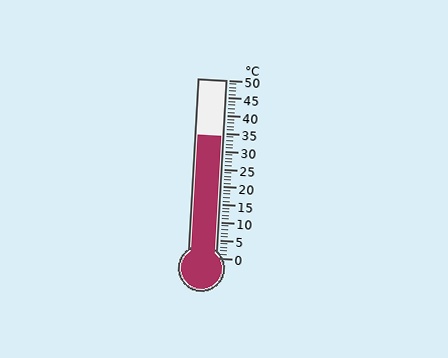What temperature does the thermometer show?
The thermometer shows approximately 34°C.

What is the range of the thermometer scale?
The thermometer scale ranges from 0°C to 50°C.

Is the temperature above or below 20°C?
The temperature is above 20°C.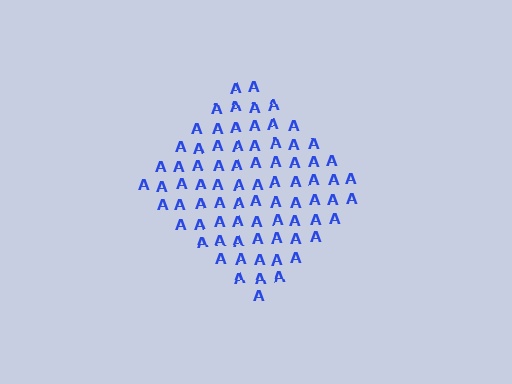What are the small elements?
The small elements are letter A's.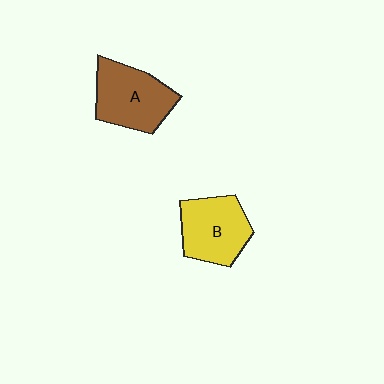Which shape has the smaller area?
Shape B (yellow).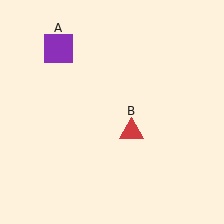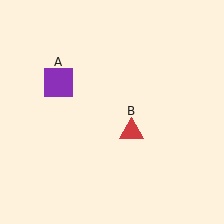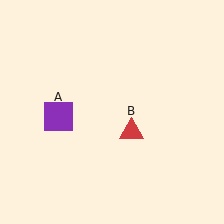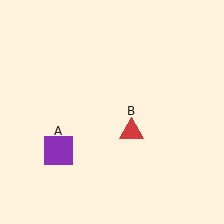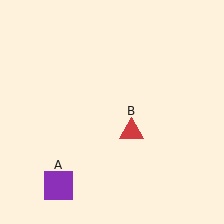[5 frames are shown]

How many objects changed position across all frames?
1 object changed position: purple square (object A).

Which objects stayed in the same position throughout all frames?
Red triangle (object B) remained stationary.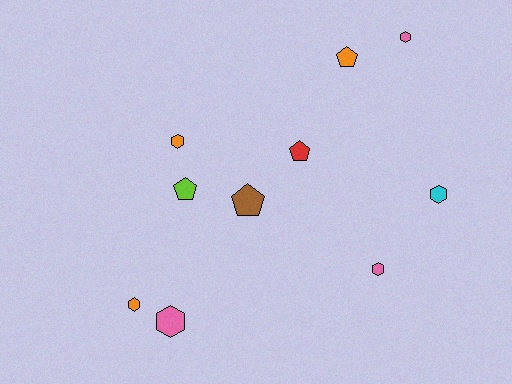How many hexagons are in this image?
There are 6 hexagons.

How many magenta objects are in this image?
There are no magenta objects.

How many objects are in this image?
There are 10 objects.